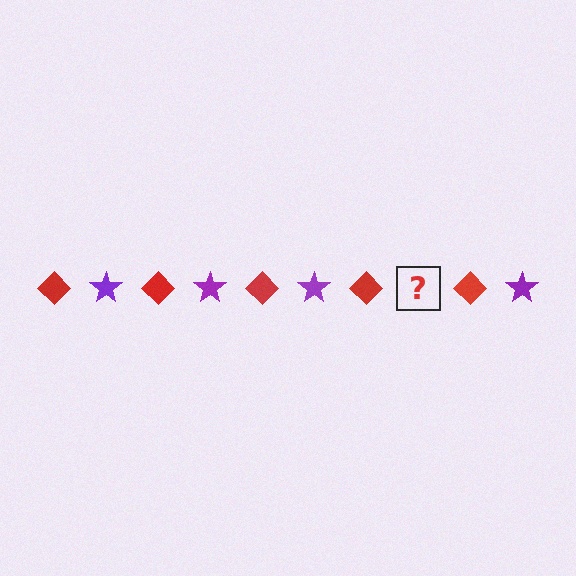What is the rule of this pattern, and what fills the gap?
The rule is that the pattern alternates between red diamond and purple star. The gap should be filled with a purple star.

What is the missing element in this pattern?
The missing element is a purple star.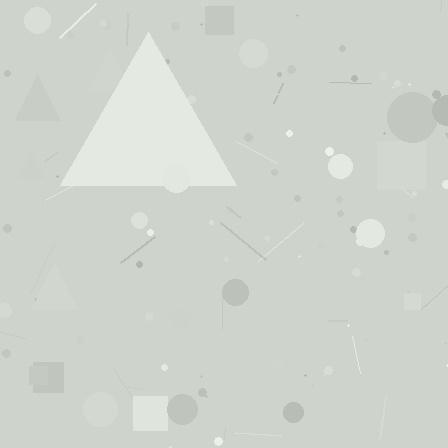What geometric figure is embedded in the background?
A triangle is embedded in the background.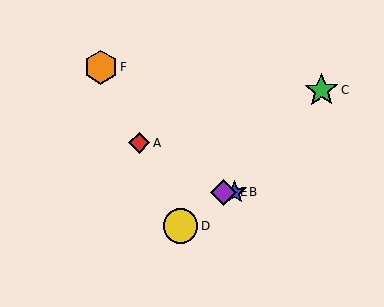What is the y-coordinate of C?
Object C is at y≈90.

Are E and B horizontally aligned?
Yes, both are at y≈192.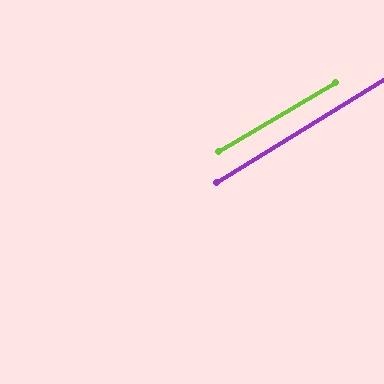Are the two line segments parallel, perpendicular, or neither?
Parallel — their directions differ by only 1.4°.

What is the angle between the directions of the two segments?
Approximately 1 degree.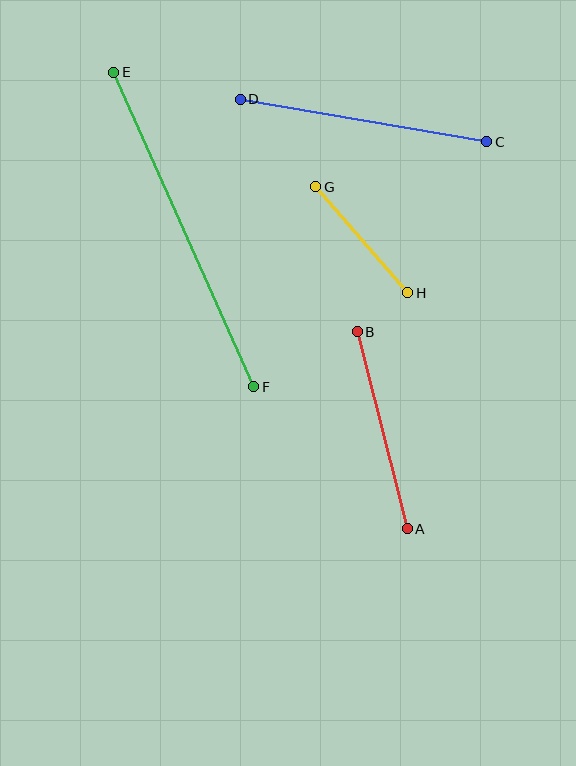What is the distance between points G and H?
The distance is approximately 140 pixels.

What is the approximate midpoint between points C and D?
The midpoint is at approximately (363, 120) pixels.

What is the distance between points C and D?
The distance is approximately 250 pixels.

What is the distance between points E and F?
The distance is approximately 345 pixels.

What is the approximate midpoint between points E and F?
The midpoint is at approximately (184, 229) pixels.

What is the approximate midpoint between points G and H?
The midpoint is at approximately (362, 240) pixels.